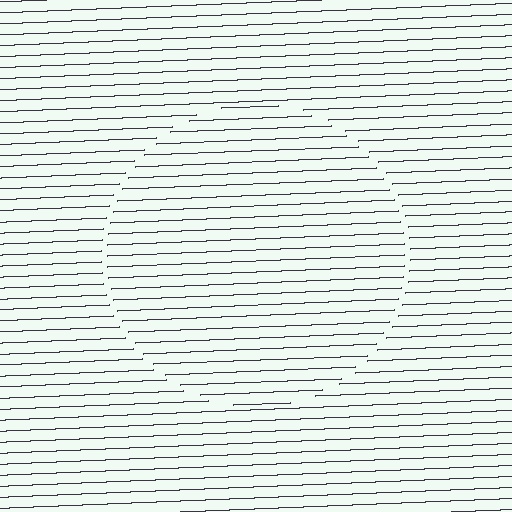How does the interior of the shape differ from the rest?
The interior of the shape contains the same grating, shifted by half a period — the contour is defined by the phase discontinuity where line-ends from the inner and outer gratings abut.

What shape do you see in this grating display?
An illusory circle. The interior of the shape contains the same grating, shifted by half a period — the contour is defined by the phase discontinuity where line-ends from the inner and outer gratings abut.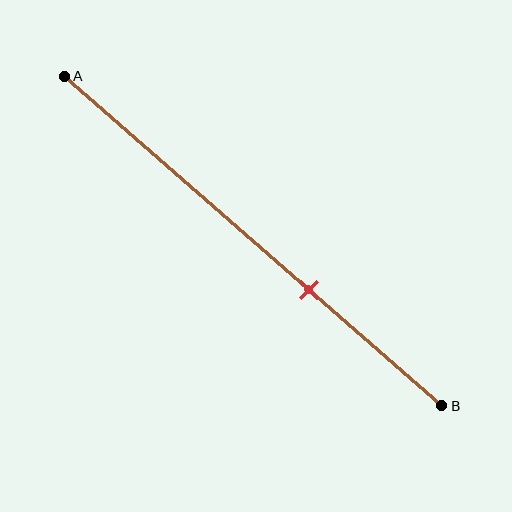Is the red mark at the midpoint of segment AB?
No, the mark is at about 65% from A, not at the 50% midpoint.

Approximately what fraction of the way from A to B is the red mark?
The red mark is approximately 65% of the way from A to B.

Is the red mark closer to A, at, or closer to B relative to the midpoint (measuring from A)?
The red mark is closer to point B than the midpoint of segment AB.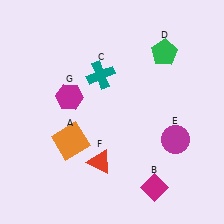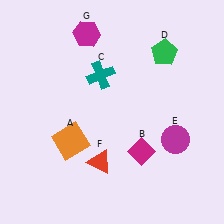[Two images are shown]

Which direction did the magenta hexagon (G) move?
The magenta hexagon (G) moved up.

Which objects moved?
The objects that moved are: the magenta diamond (B), the magenta hexagon (G).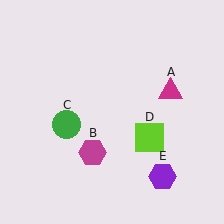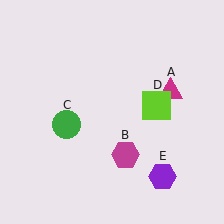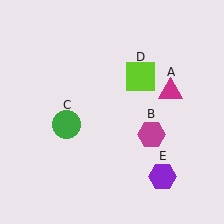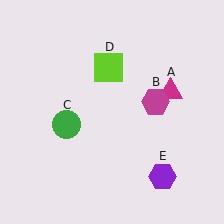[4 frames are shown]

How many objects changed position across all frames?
2 objects changed position: magenta hexagon (object B), lime square (object D).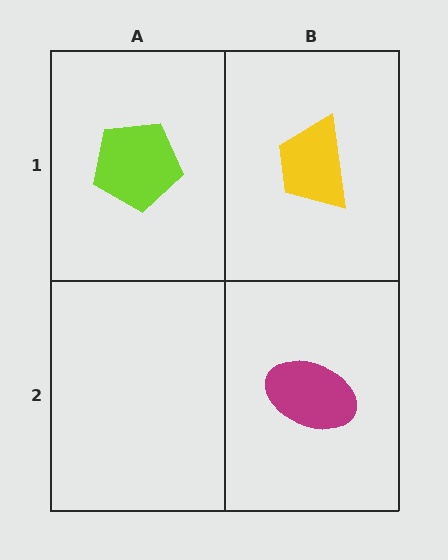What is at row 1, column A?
A lime pentagon.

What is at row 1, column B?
A yellow trapezoid.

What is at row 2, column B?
A magenta ellipse.